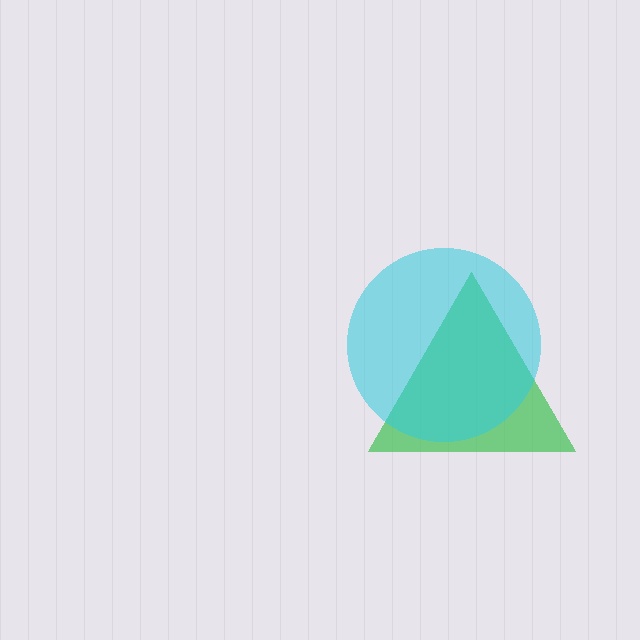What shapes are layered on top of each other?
The layered shapes are: a green triangle, a cyan circle.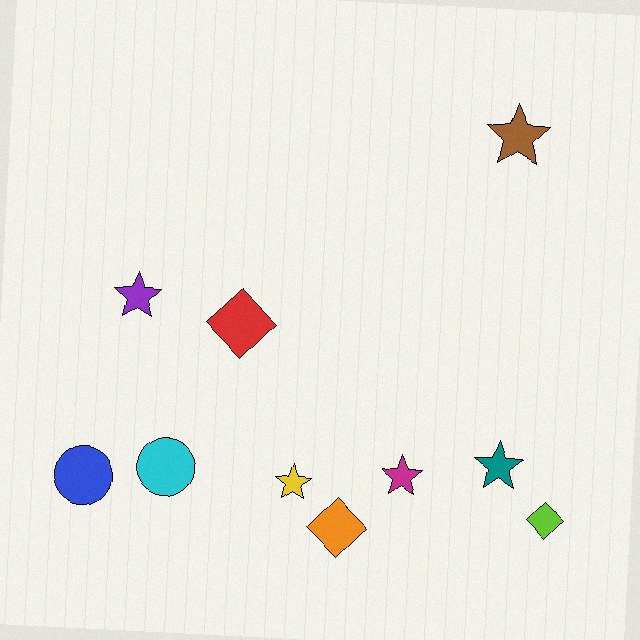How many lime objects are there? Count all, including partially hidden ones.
There is 1 lime object.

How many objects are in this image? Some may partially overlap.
There are 10 objects.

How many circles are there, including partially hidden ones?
There are 2 circles.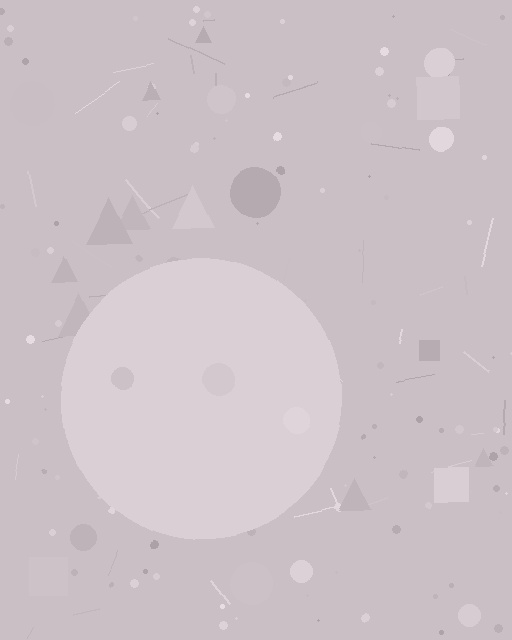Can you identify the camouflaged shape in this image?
The camouflaged shape is a circle.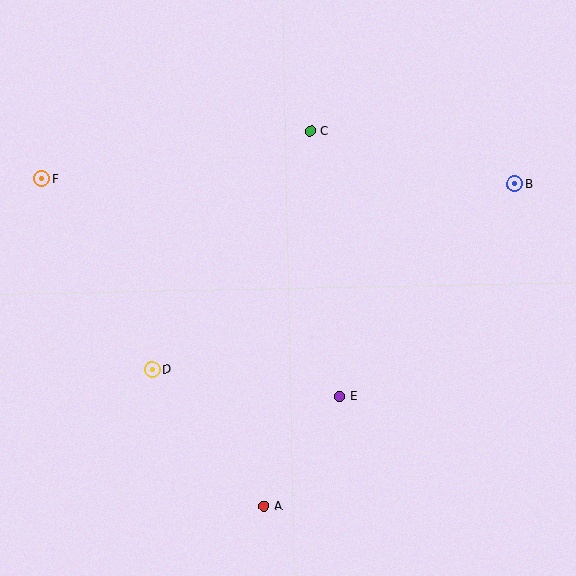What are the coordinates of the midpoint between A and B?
The midpoint between A and B is at (390, 345).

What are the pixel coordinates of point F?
Point F is at (42, 179).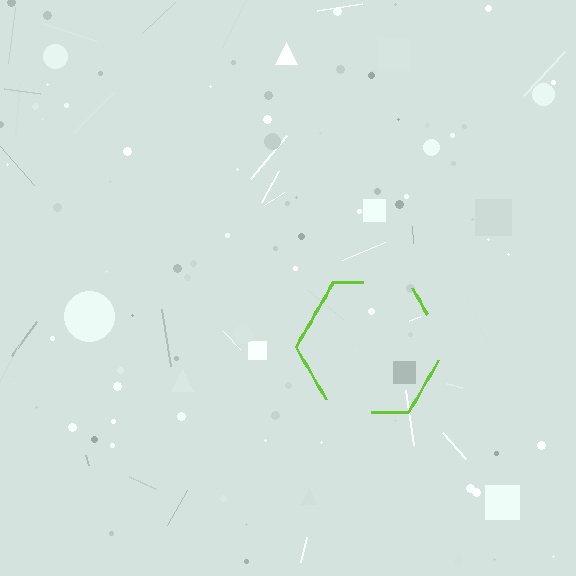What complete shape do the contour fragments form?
The contour fragments form a hexagon.